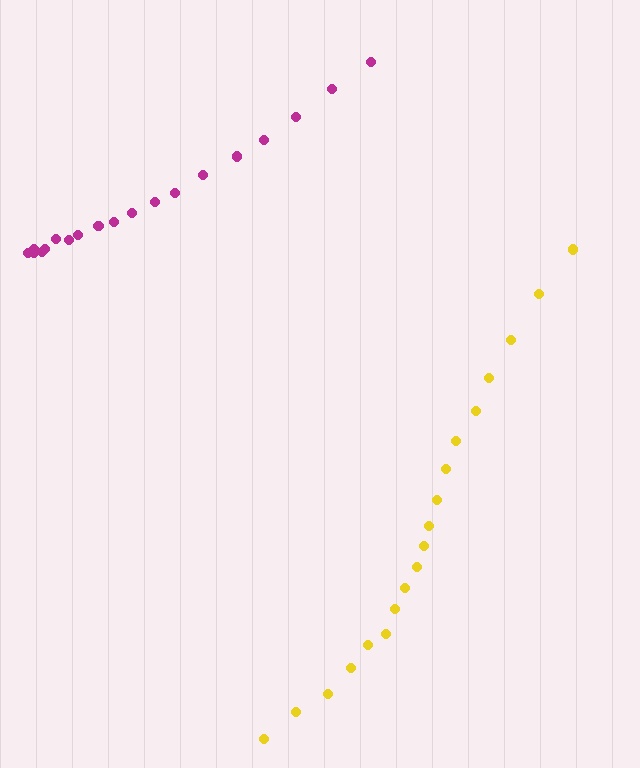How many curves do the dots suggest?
There are 2 distinct paths.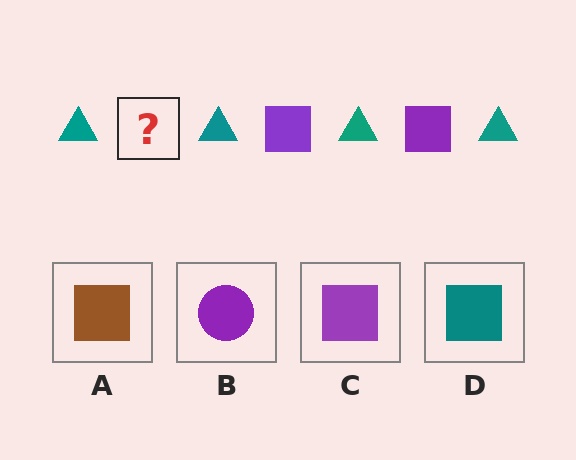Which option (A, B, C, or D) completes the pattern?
C.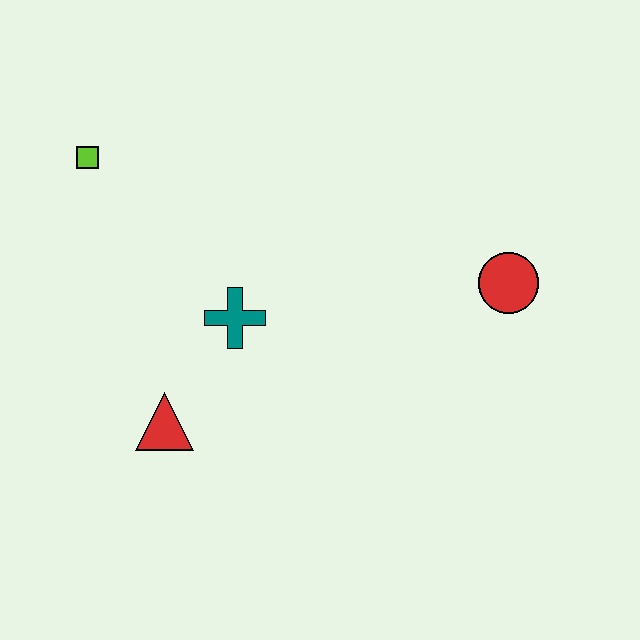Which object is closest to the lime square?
The teal cross is closest to the lime square.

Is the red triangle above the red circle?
No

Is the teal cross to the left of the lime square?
No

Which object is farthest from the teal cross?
The red circle is farthest from the teal cross.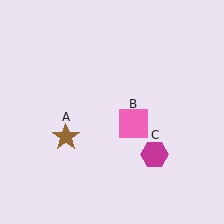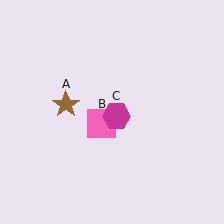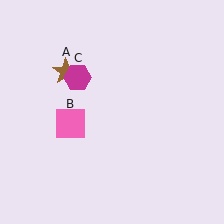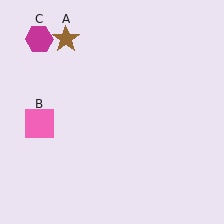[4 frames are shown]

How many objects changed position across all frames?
3 objects changed position: brown star (object A), pink square (object B), magenta hexagon (object C).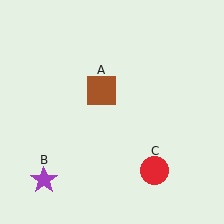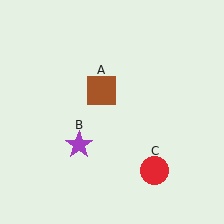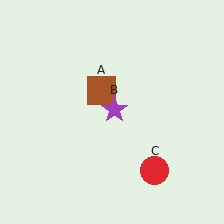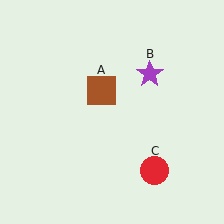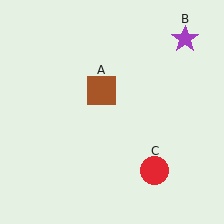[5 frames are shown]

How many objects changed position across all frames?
1 object changed position: purple star (object B).